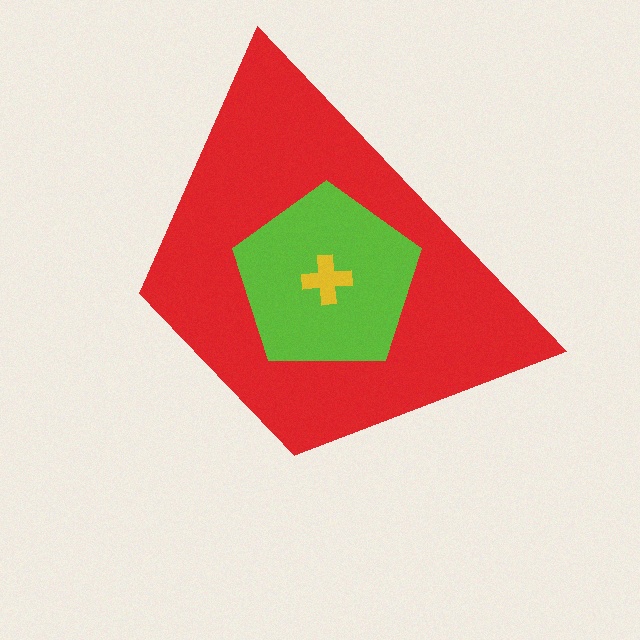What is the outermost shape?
The red trapezoid.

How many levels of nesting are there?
3.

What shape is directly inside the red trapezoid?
The lime pentagon.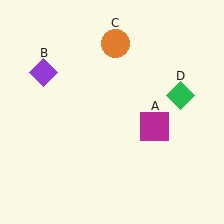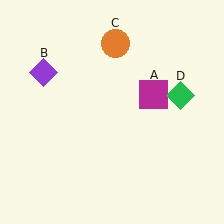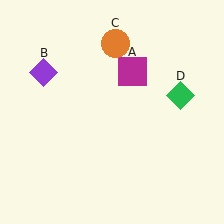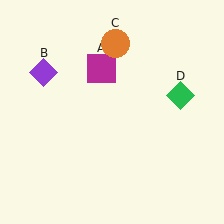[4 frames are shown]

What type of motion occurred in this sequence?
The magenta square (object A) rotated counterclockwise around the center of the scene.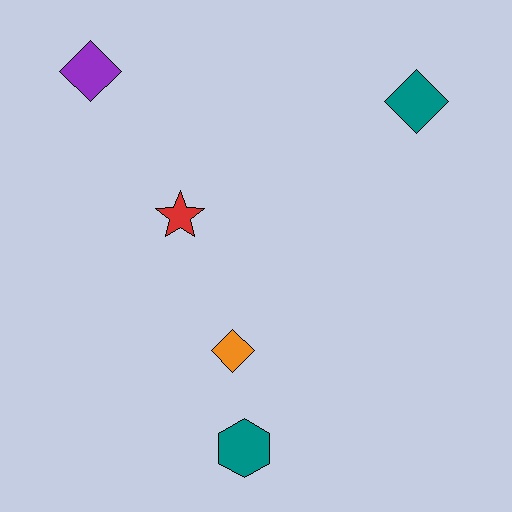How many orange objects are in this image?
There is 1 orange object.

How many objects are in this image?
There are 5 objects.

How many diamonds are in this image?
There are 3 diamonds.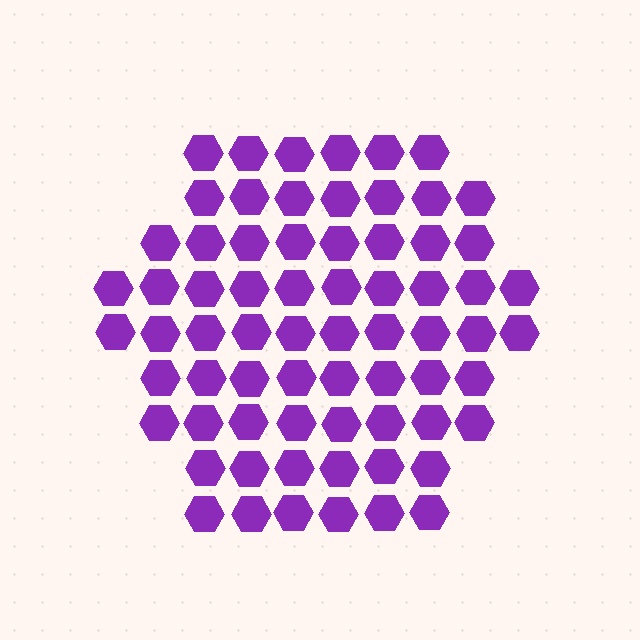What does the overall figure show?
The overall figure shows a hexagon.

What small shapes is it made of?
It is made of small hexagons.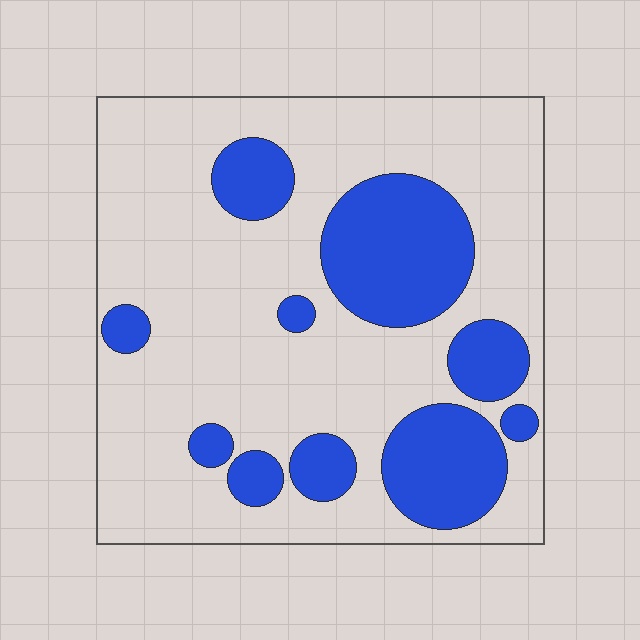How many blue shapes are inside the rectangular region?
10.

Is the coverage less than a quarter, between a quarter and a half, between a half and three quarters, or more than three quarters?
Between a quarter and a half.